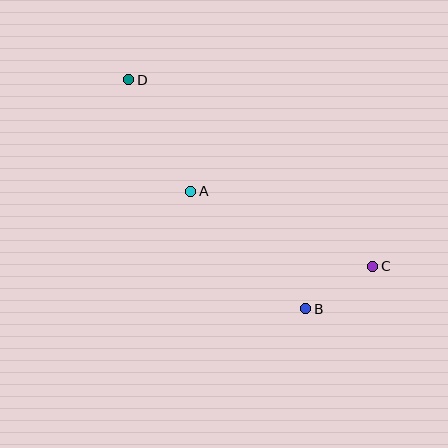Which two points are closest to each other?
Points B and C are closest to each other.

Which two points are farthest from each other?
Points C and D are farthest from each other.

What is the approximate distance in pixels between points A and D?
The distance between A and D is approximately 127 pixels.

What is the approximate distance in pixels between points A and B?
The distance between A and B is approximately 165 pixels.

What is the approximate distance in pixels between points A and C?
The distance between A and C is approximately 197 pixels.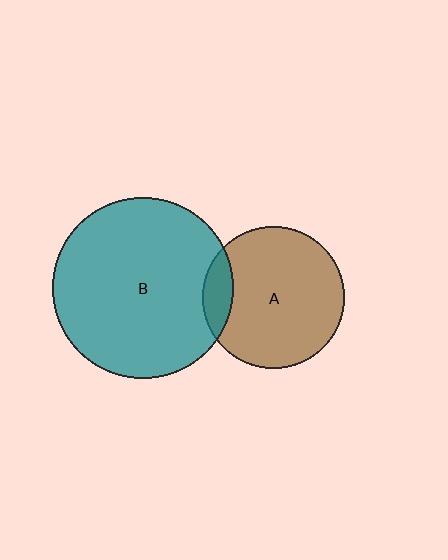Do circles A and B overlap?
Yes.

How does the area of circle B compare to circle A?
Approximately 1.6 times.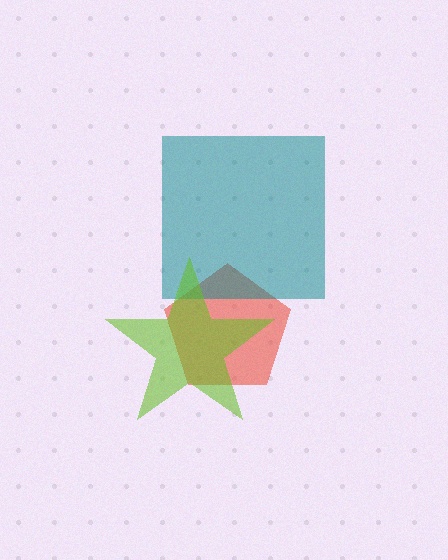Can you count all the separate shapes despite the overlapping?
Yes, there are 3 separate shapes.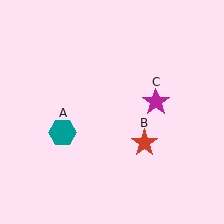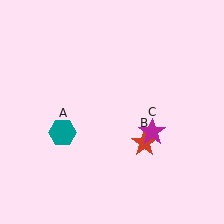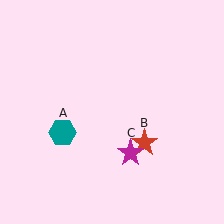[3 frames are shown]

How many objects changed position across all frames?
1 object changed position: magenta star (object C).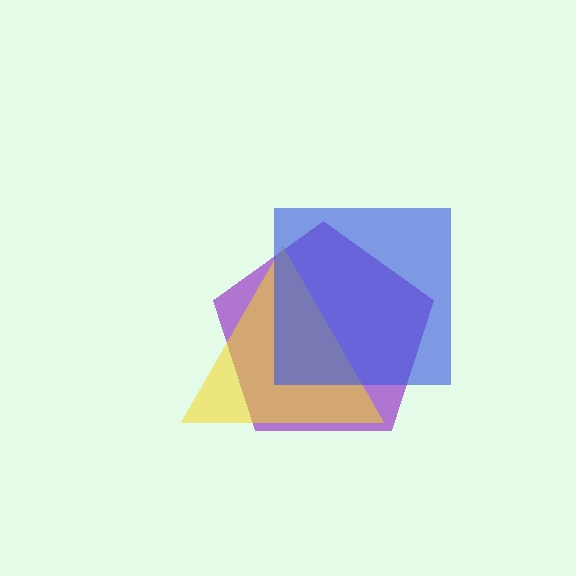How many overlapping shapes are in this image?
There are 3 overlapping shapes in the image.